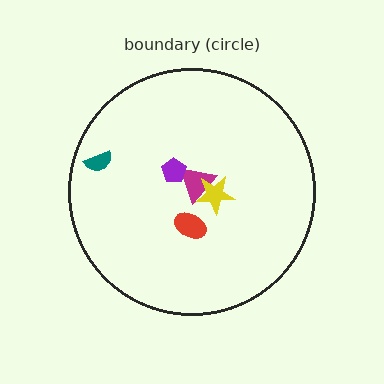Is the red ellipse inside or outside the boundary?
Inside.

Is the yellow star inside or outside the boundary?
Inside.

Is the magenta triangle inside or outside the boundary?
Inside.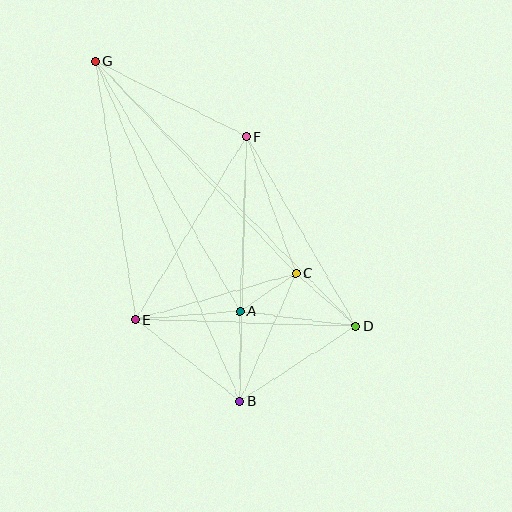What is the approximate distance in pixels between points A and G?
The distance between A and G is approximately 288 pixels.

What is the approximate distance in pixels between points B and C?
The distance between B and C is approximately 139 pixels.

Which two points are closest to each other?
Points A and C are closest to each other.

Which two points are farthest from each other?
Points D and G are farthest from each other.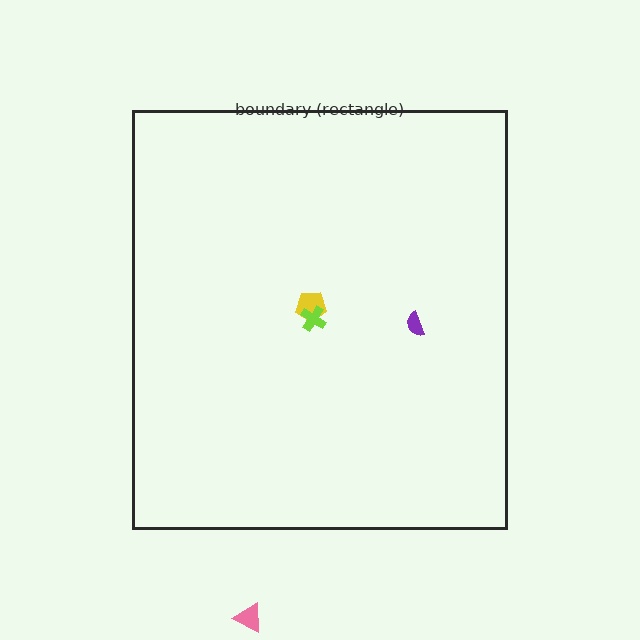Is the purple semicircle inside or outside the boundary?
Inside.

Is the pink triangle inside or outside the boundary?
Outside.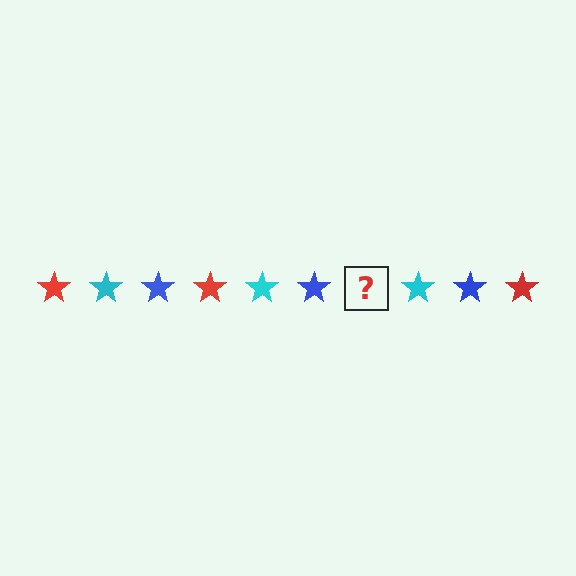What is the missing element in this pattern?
The missing element is a red star.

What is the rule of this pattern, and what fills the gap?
The rule is that the pattern cycles through red, cyan, blue stars. The gap should be filled with a red star.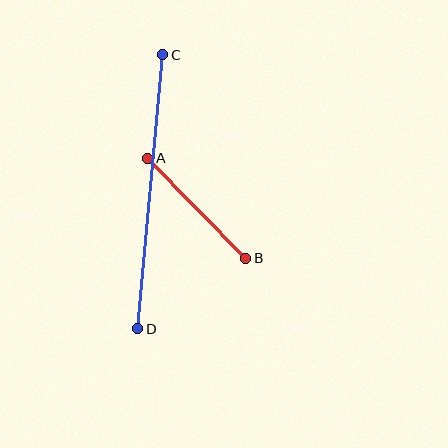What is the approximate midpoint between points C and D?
The midpoint is at approximately (150, 192) pixels.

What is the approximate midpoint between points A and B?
The midpoint is at approximately (197, 208) pixels.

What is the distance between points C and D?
The distance is approximately 276 pixels.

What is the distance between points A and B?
The distance is approximately 140 pixels.